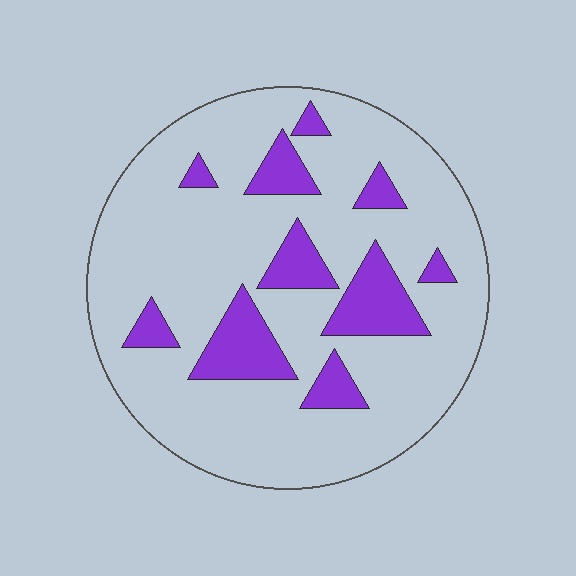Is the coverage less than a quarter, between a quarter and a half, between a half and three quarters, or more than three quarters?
Less than a quarter.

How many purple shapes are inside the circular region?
10.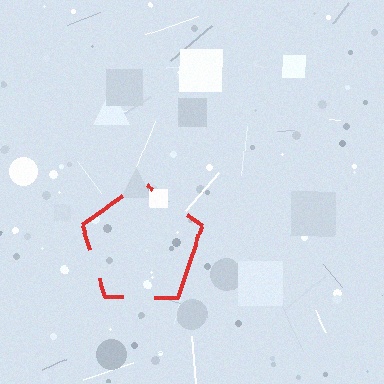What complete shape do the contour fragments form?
The contour fragments form a pentagon.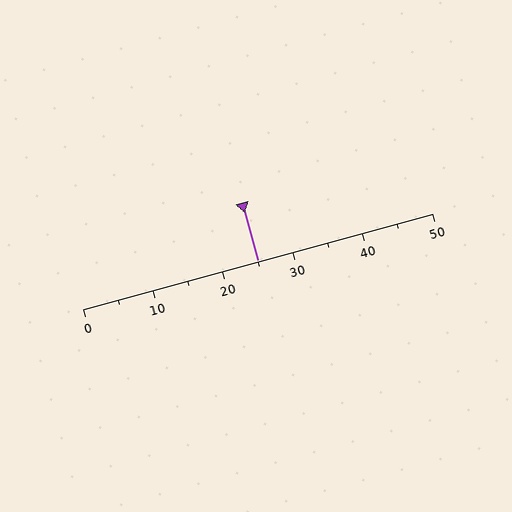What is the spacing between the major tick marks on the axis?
The major ticks are spaced 10 apart.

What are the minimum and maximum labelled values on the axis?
The axis runs from 0 to 50.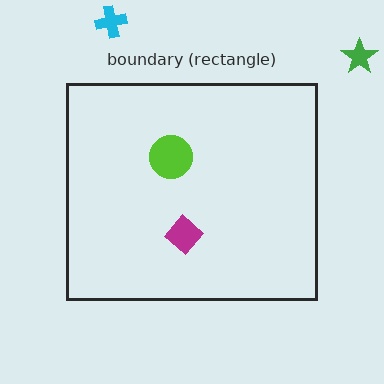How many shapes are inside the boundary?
2 inside, 2 outside.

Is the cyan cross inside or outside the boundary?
Outside.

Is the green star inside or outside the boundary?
Outside.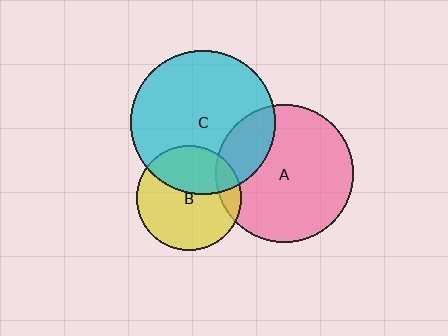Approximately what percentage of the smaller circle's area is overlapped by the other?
Approximately 35%.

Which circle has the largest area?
Circle C (cyan).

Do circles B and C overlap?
Yes.